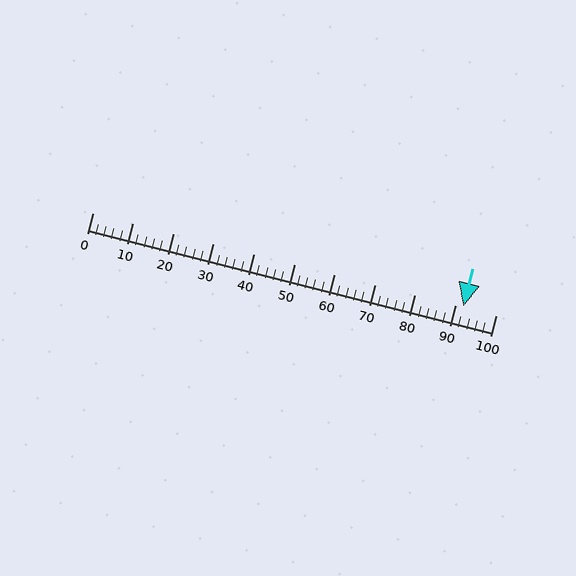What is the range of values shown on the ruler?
The ruler shows values from 0 to 100.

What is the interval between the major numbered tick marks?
The major tick marks are spaced 10 units apart.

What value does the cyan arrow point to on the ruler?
The cyan arrow points to approximately 92.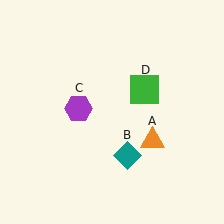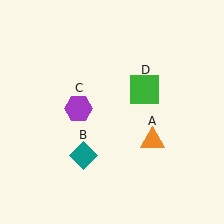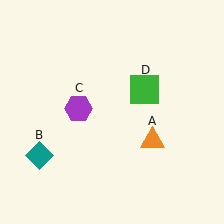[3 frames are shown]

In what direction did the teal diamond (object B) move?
The teal diamond (object B) moved left.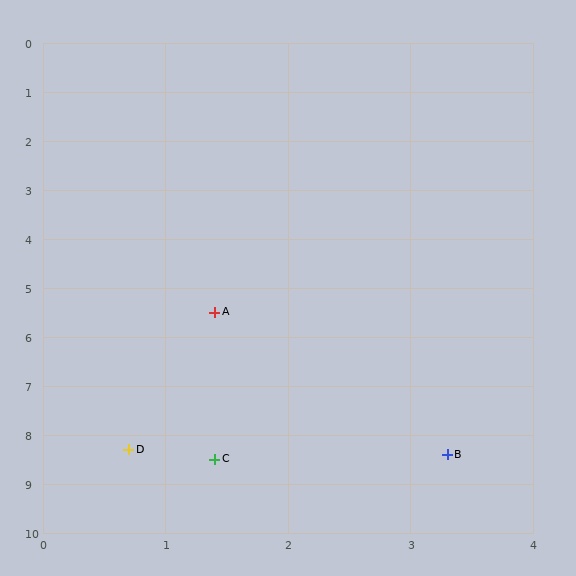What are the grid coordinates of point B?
Point B is at approximately (3.3, 8.4).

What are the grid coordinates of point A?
Point A is at approximately (1.4, 5.5).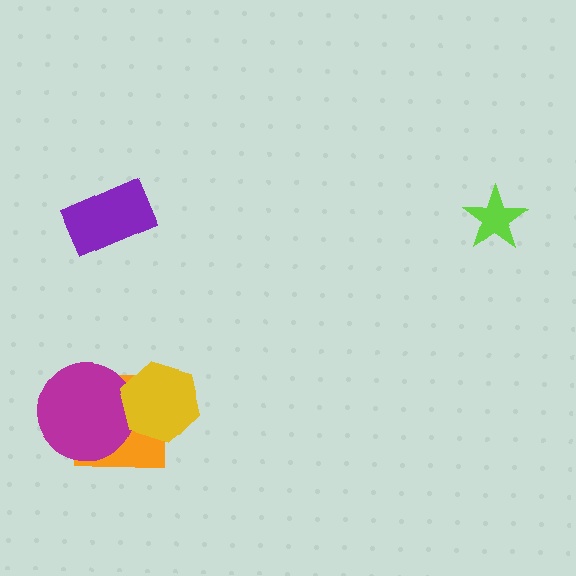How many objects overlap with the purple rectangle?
0 objects overlap with the purple rectangle.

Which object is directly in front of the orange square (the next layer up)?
The magenta circle is directly in front of the orange square.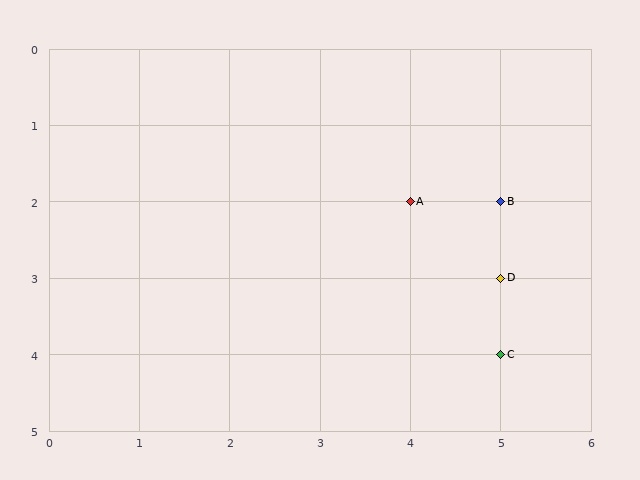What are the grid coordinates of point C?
Point C is at grid coordinates (5, 4).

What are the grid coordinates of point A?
Point A is at grid coordinates (4, 2).